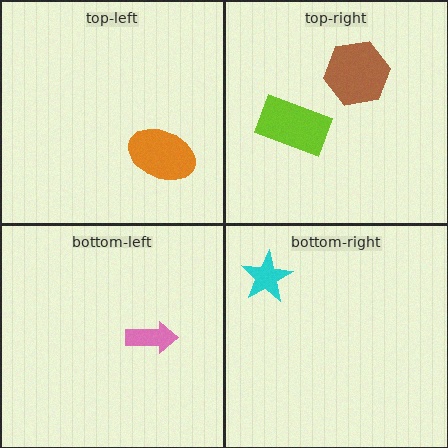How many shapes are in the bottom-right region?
1.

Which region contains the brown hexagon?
The top-right region.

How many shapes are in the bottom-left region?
1.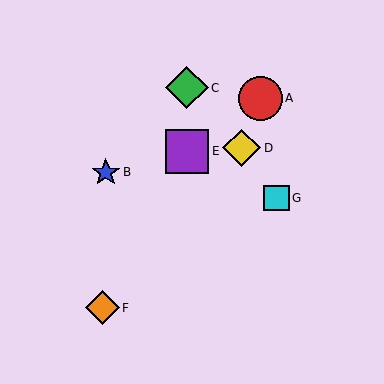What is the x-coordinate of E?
Object E is at x≈187.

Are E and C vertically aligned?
Yes, both are at x≈187.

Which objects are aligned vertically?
Objects C, E are aligned vertically.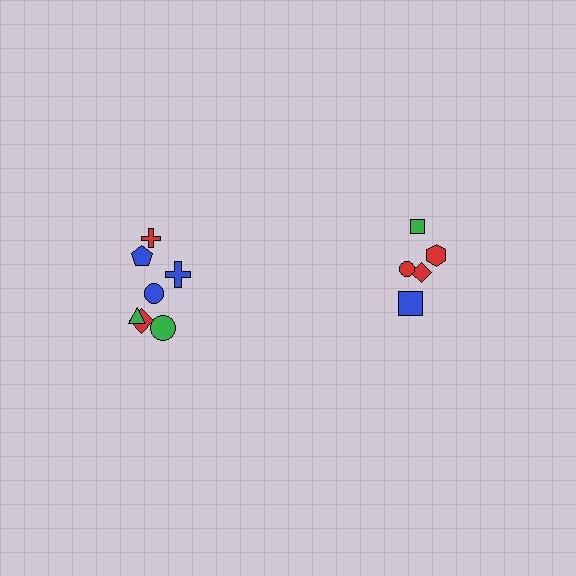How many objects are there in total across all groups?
There are 12 objects.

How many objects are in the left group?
There are 7 objects.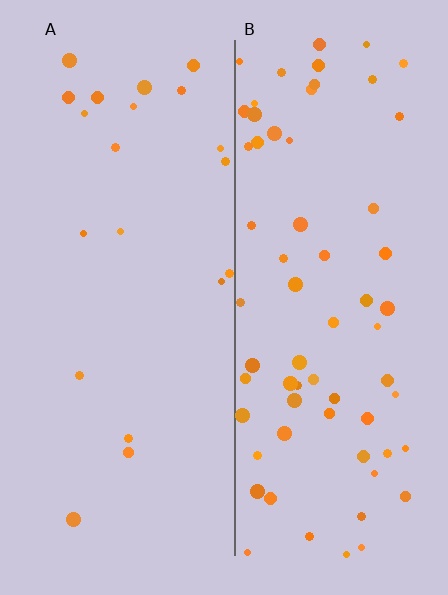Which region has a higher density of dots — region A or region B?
B (the right).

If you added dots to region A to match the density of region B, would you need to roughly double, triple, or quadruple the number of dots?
Approximately triple.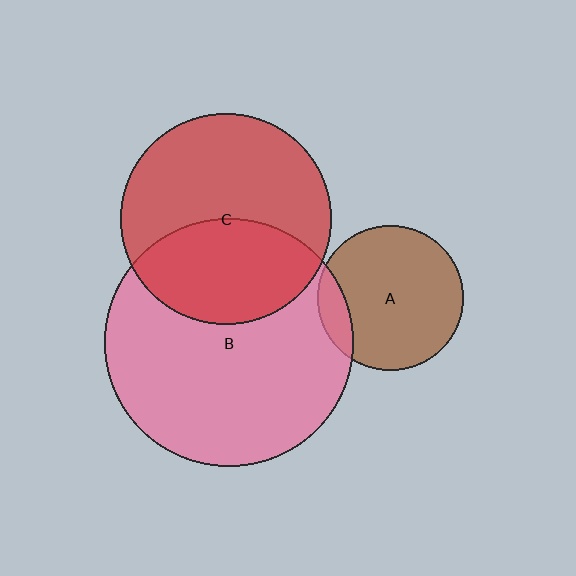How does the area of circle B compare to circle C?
Approximately 1.4 times.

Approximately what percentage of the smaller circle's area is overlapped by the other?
Approximately 40%.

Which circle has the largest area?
Circle B (pink).